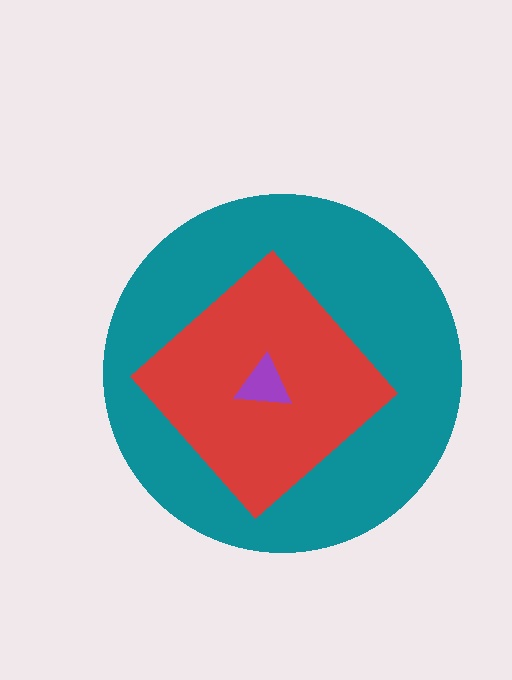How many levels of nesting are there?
3.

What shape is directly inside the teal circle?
The red diamond.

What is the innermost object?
The purple triangle.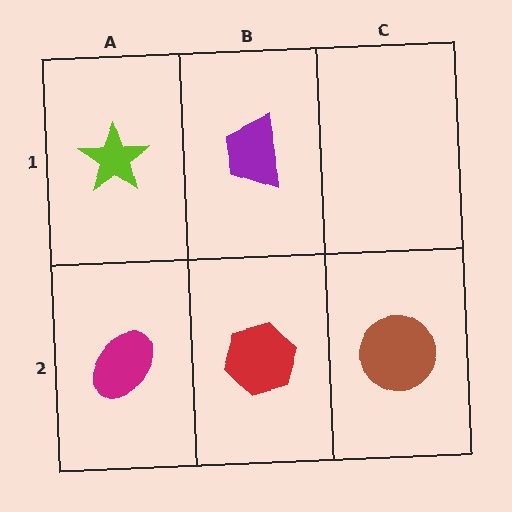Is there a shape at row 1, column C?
No, that cell is empty.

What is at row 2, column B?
A red hexagon.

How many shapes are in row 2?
3 shapes.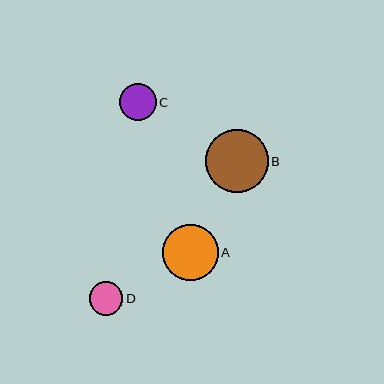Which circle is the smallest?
Circle D is the smallest with a size of approximately 34 pixels.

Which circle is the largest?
Circle B is the largest with a size of approximately 63 pixels.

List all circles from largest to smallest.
From largest to smallest: B, A, C, D.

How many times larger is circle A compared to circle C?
Circle A is approximately 1.5 times the size of circle C.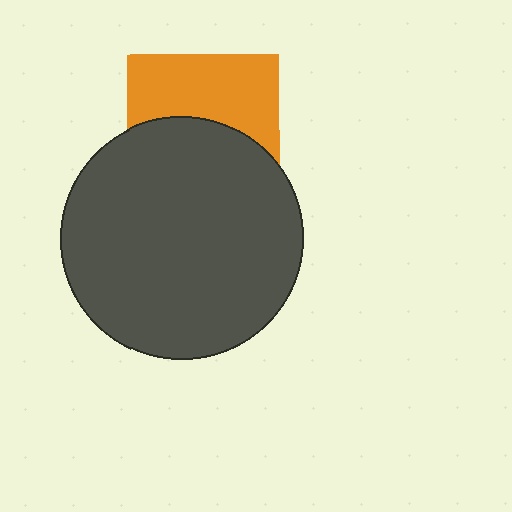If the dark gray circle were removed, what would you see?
You would see the complete orange square.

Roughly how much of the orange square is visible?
About half of it is visible (roughly 48%).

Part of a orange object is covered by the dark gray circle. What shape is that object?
It is a square.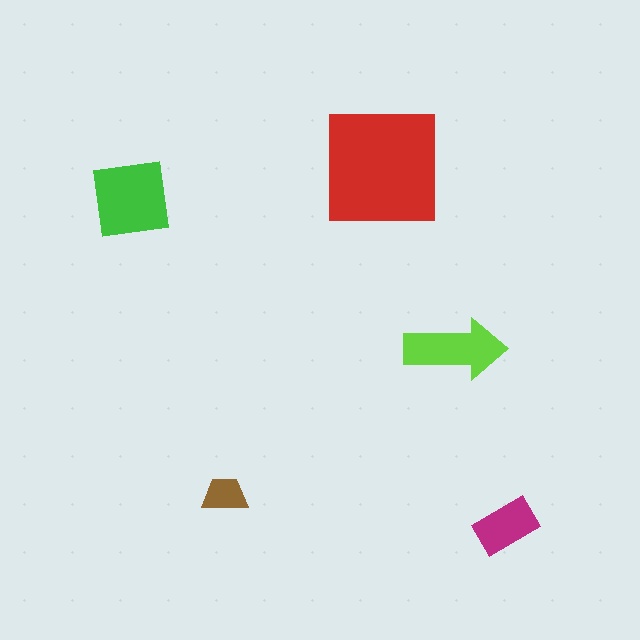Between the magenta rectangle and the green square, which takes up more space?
The green square.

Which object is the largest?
The red square.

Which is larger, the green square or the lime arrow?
The green square.